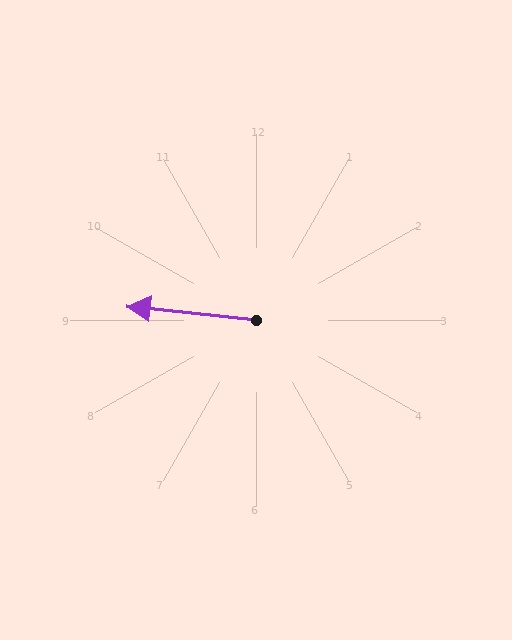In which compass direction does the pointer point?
West.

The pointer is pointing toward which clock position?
Roughly 9 o'clock.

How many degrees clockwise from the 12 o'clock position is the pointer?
Approximately 276 degrees.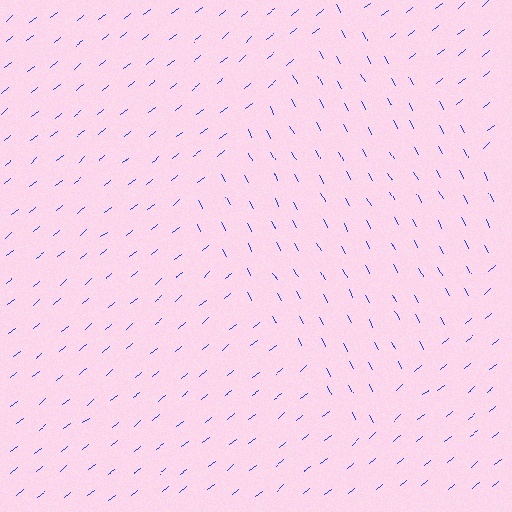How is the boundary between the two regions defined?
The boundary is defined purely by a change in line orientation (approximately 79 degrees difference). All lines are the same color and thickness.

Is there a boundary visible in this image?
Yes, there is a texture boundary formed by a change in line orientation.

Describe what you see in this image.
The image is filled with small blue line segments. A diamond region in the image has lines oriented differently from the surrounding lines, creating a visible texture boundary.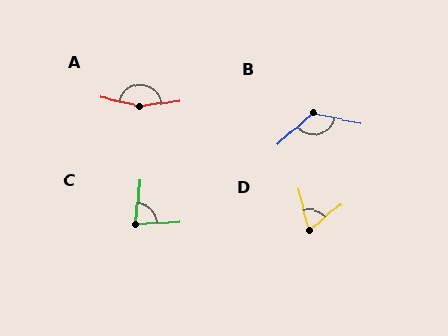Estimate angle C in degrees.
Approximately 82 degrees.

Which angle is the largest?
A, at approximately 160 degrees.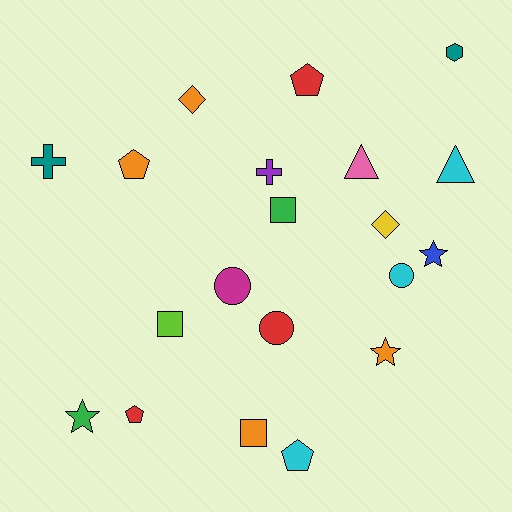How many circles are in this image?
There are 3 circles.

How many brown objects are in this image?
There are no brown objects.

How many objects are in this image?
There are 20 objects.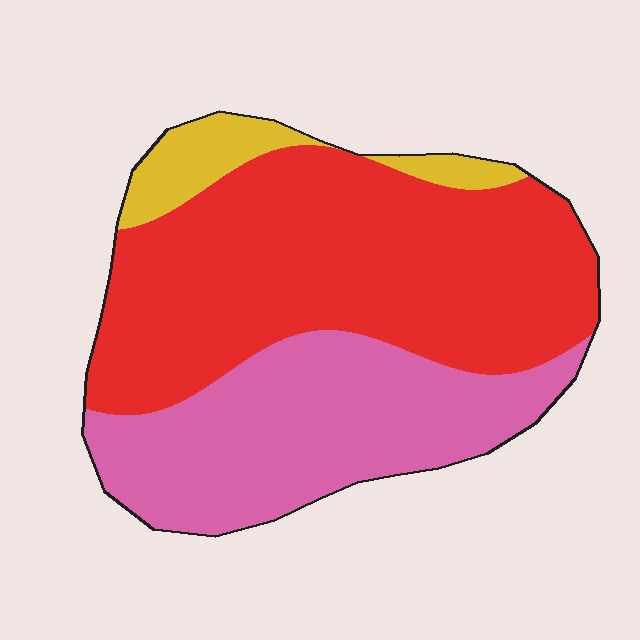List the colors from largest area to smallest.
From largest to smallest: red, pink, yellow.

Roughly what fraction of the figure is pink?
Pink takes up about three eighths (3/8) of the figure.